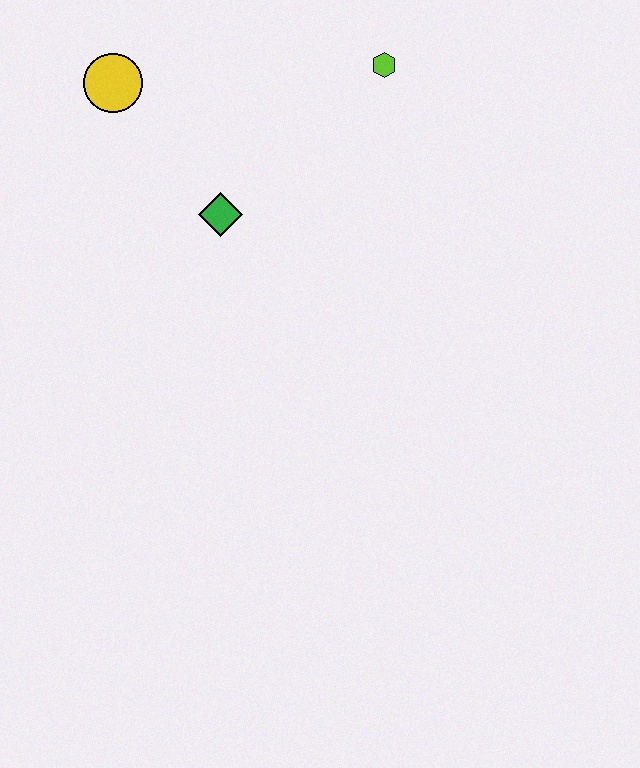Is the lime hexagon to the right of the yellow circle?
Yes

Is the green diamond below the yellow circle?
Yes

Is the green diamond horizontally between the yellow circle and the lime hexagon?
Yes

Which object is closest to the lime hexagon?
The green diamond is closest to the lime hexagon.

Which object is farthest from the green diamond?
The lime hexagon is farthest from the green diamond.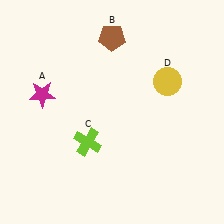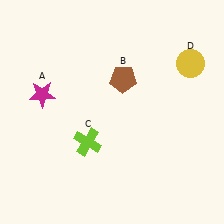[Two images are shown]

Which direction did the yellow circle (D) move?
The yellow circle (D) moved right.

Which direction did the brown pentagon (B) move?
The brown pentagon (B) moved down.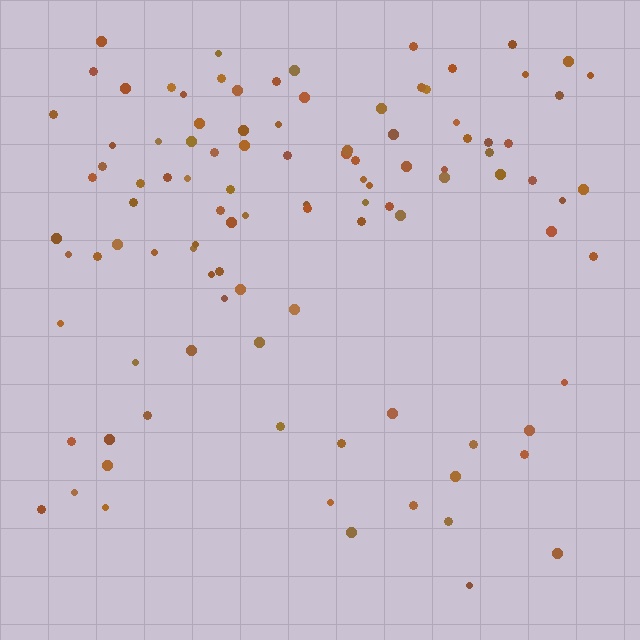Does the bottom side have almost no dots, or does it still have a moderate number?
Still a moderate number, just noticeably fewer than the top.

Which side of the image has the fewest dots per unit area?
The bottom.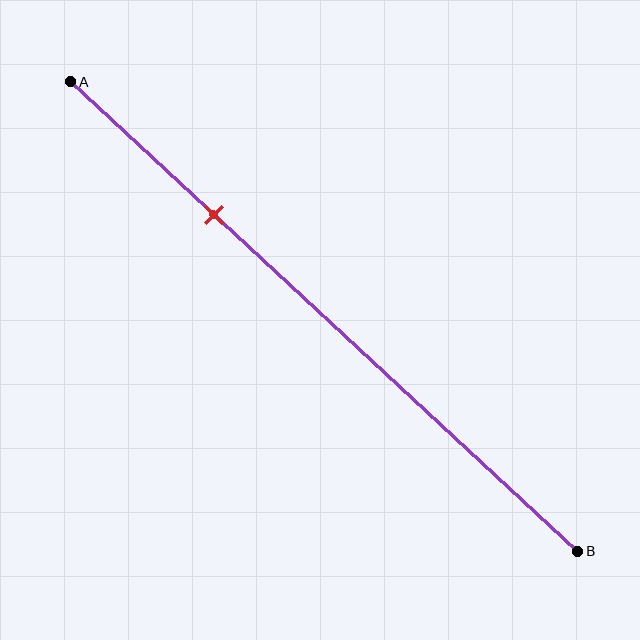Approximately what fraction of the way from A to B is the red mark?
The red mark is approximately 30% of the way from A to B.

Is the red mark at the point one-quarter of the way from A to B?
No, the mark is at about 30% from A, not at the 25% one-quarter point.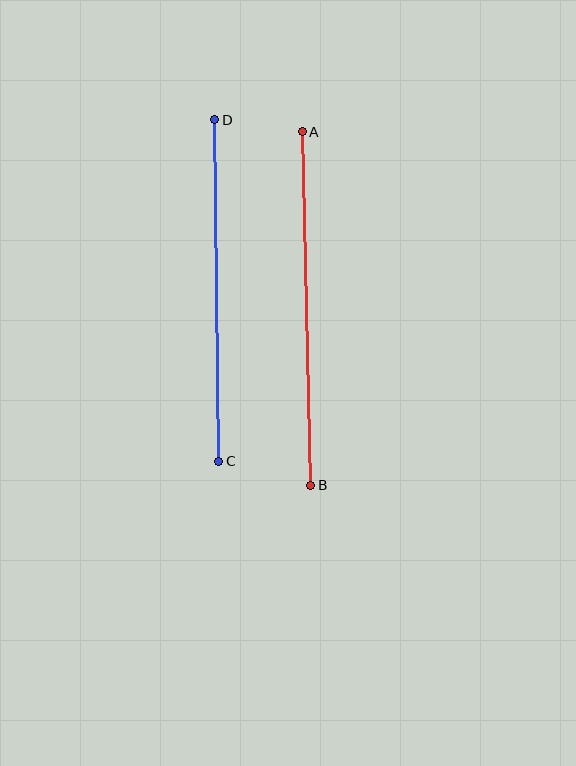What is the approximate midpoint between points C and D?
The midpoint is at approximately (217, 291) pixels.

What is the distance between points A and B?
The distance is approximately 354 pixels.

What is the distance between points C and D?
The distance is approximately 342 pixels.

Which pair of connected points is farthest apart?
Points A and B are farthest apart.